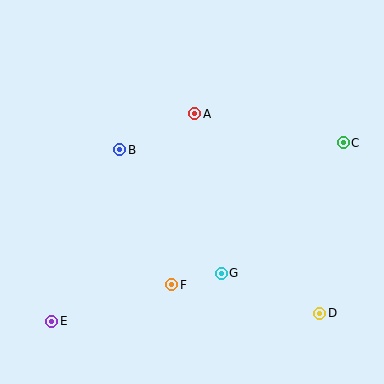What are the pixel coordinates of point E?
Point E is at (52, 321).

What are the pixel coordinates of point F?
Point F is at (172, 285).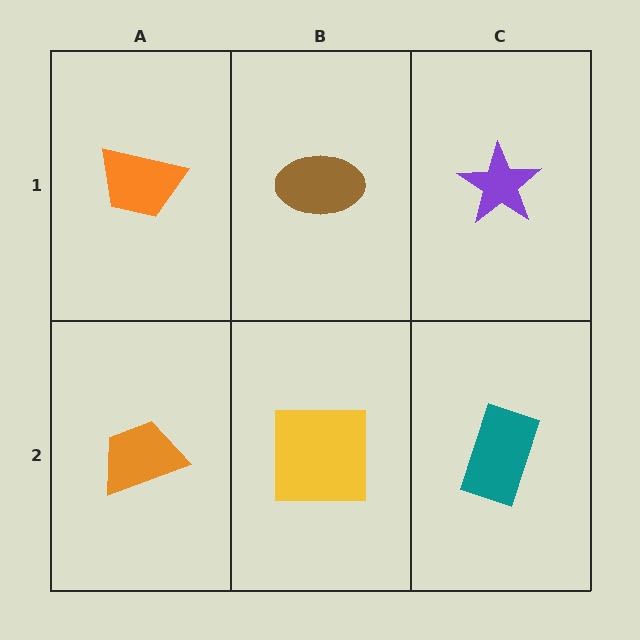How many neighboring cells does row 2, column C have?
2.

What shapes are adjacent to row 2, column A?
An orange trapezoid (row 1, column A), a yellow square (row 2, column B).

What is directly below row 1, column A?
An orange trapezoid.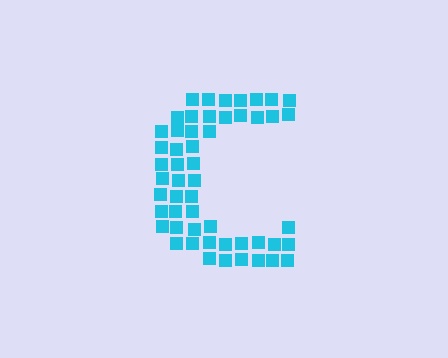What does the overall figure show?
The overall figure shows the letter C.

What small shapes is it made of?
It is made of small squares.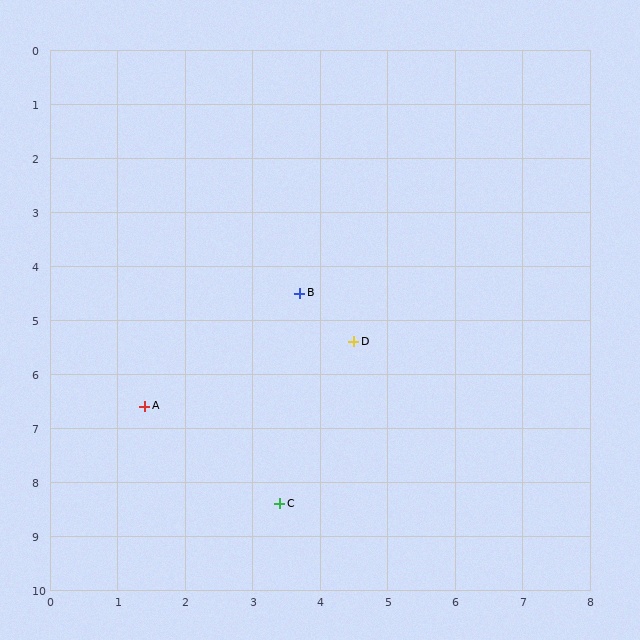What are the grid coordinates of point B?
Point B is at approximately (3.7, 4.5).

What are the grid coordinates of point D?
Point D is at approximately (4.5, 5.4).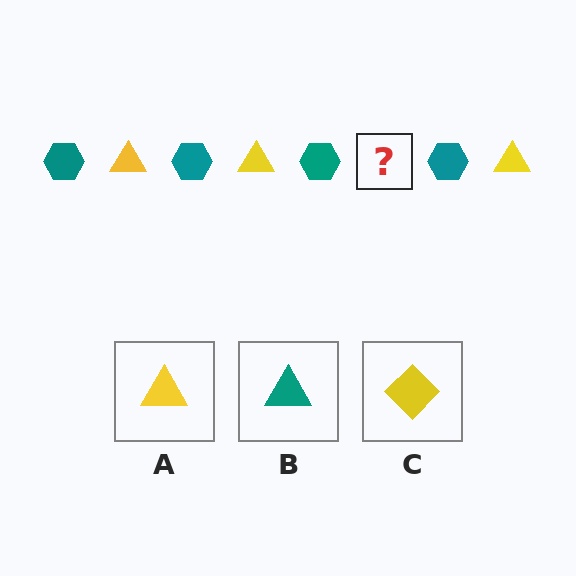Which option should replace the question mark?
Option A.